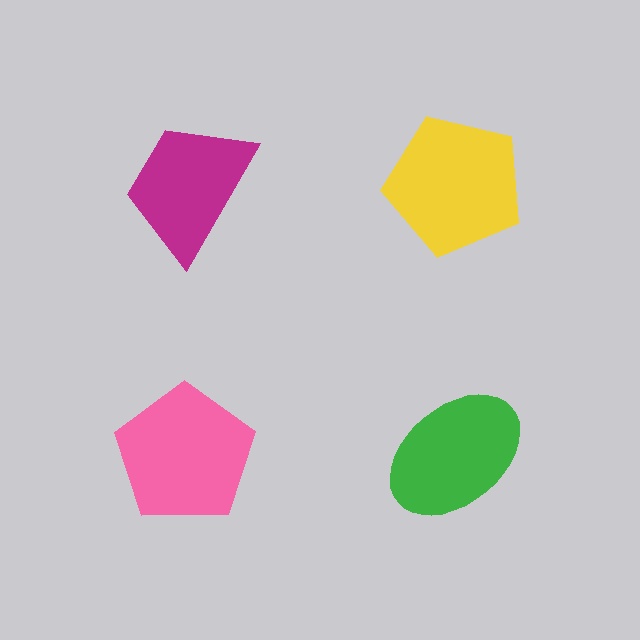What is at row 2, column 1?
A pink pentagon.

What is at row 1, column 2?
A yellow pentagon.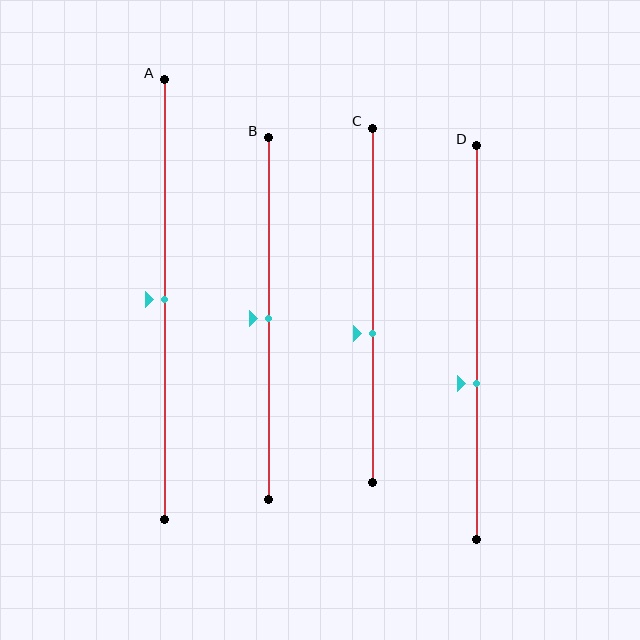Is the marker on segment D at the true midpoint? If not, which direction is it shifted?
No, the marker on segment D is shifted downward by about 10% of the segment length.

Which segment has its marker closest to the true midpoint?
Segment A has its marker closest to the true midpoint.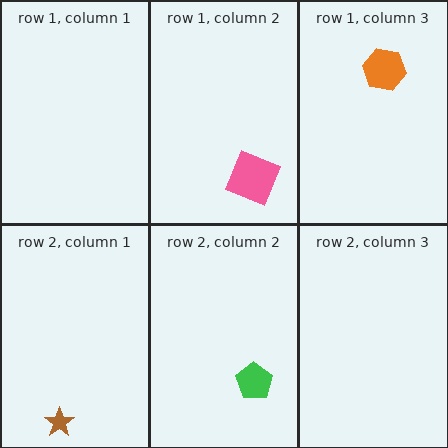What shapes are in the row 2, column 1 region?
The brown star.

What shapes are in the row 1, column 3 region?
The orange hexagon.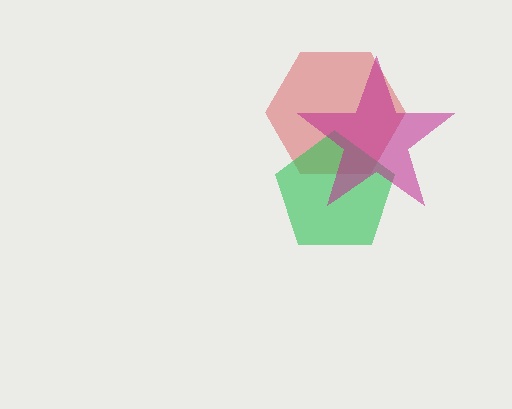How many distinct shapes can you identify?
There are 3 distinct shapes: a red hexagon, a green pentagon, a magenta star.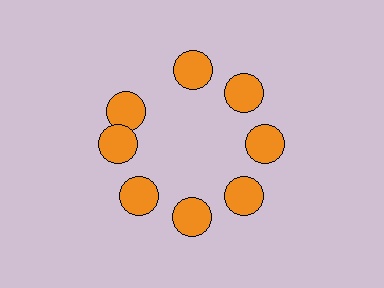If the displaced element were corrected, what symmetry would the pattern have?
It would have 8-fold rotational symmetry — the pattern would map onto itself every 45 degrees.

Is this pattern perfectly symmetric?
No. The 8 orange circles are arranged in a ring, but one element near the 10 o'clock position is rotated out of alignment along the ring, breaking the 8-fold rotational symmetry.